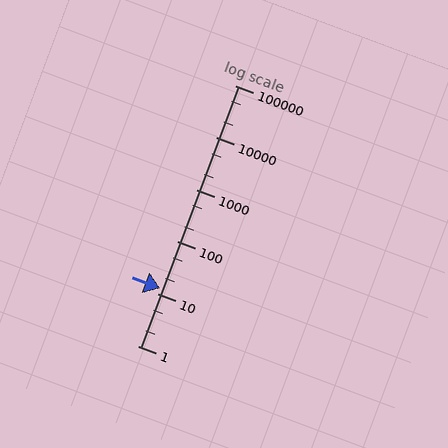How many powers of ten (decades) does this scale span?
The scale spans 5 decades, from 1 to 100000.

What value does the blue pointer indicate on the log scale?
The pointer indicates approximately 13.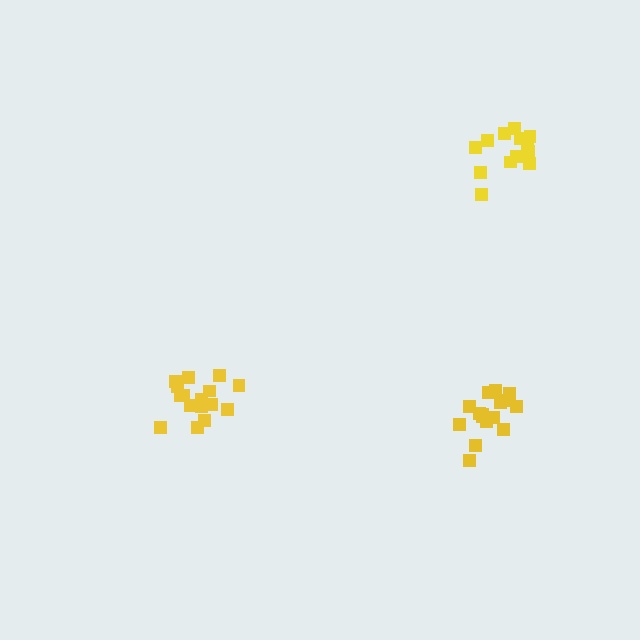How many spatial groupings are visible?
There are 3 spatial groupings.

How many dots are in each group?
Group 1: 16 dots, Group 2: 16 dots, Group 3: 14 dots (46 total).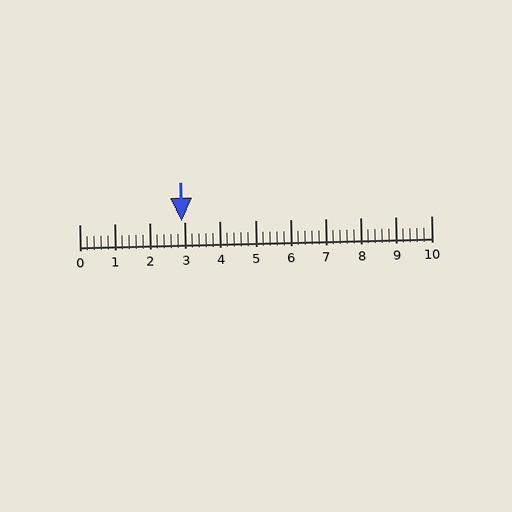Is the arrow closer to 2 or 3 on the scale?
The arrow is closer to 3.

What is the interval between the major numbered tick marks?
The major tick marks are spaced 1 units apart.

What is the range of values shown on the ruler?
The ruler shows values from 0 to 10.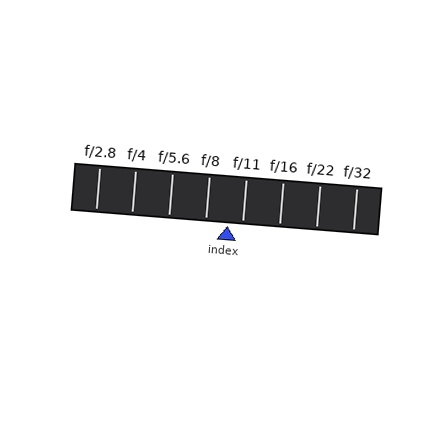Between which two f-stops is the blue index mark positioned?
The index mark is between f/8 and f/11.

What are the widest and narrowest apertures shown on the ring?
The widest aperture shown is f/2.8 and the narrowest is f/32.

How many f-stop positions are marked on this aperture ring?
There are 8 f-stop positions marked.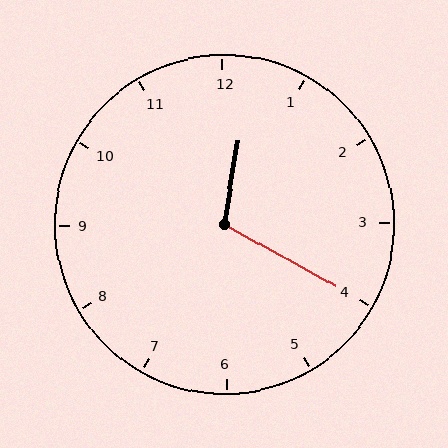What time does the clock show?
12:20.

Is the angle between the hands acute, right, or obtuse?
It is obtuse.